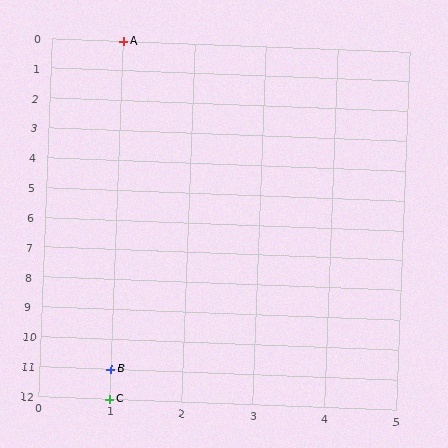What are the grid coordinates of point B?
Point B is at grid coordinates (1, 11).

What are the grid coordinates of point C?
Point C is at grid coordinates (1, 12).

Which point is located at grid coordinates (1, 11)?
Point B is at (1, 11).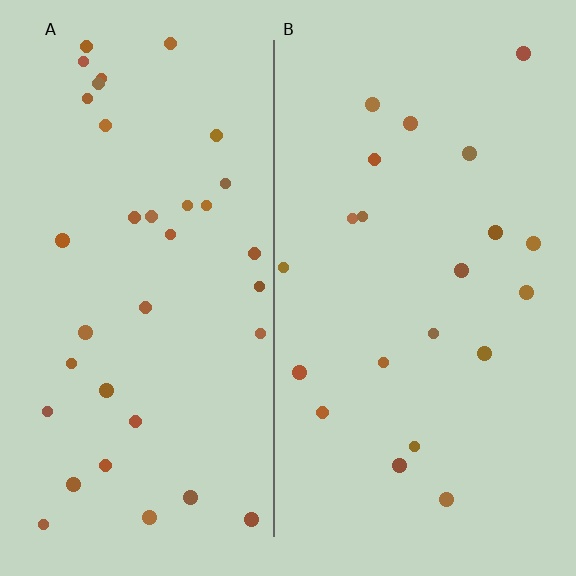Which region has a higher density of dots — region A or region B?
A (the left).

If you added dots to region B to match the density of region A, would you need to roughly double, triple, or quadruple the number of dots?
Approximately double.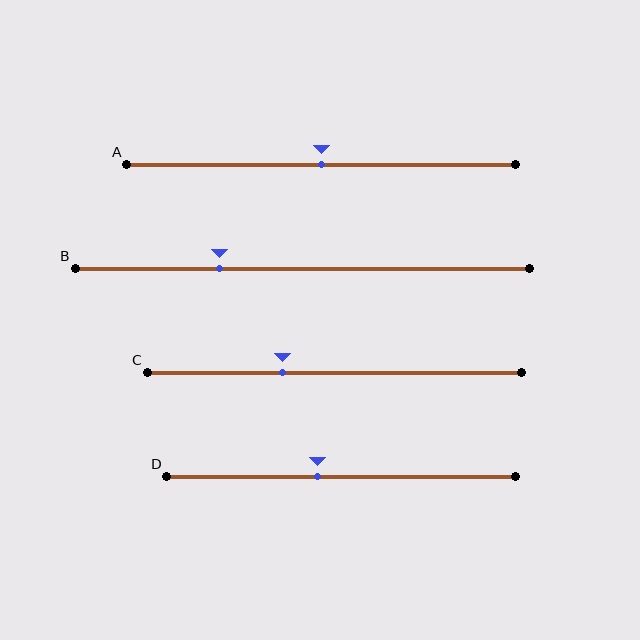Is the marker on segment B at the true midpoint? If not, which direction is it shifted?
No, the marker on segment B is shifted to the left by about 18% of the segment length.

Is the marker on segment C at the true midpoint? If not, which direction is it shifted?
No, the marker on segment C is shifted to the left by about 14% of the segment length.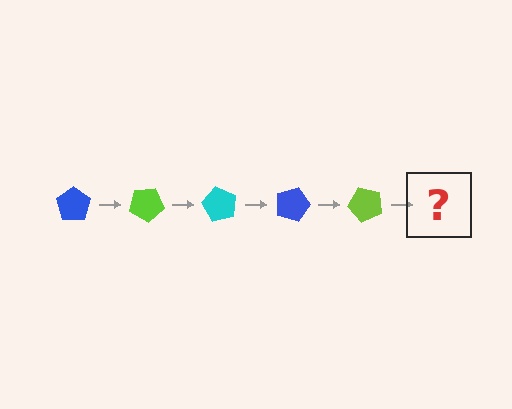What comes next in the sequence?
The next element should be a cyan pentagon, rotated 150 degrees from the start.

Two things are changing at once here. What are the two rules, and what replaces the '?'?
The two rules are that it rotates 30 degrees each step and the color cycles through blue, lime, and cyan. The '?' should be a cyan pentagon, rotated 150 degrees from the start.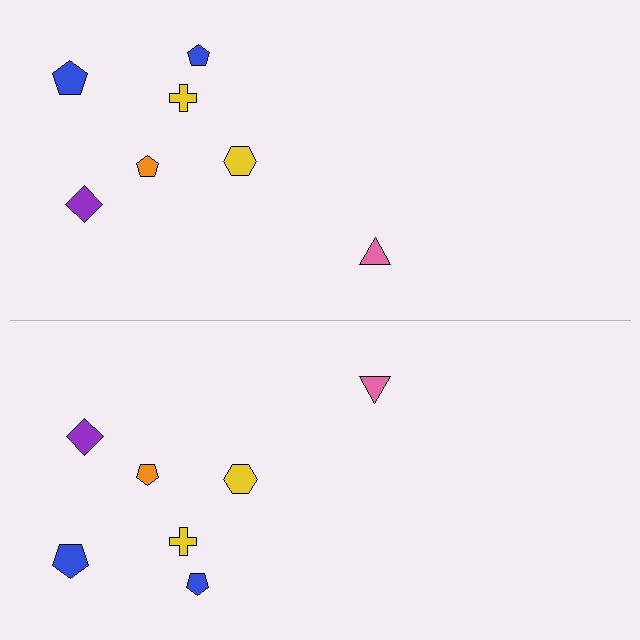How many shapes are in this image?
There are 14 shapes in this image.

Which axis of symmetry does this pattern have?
The pattern has a horizontal axis of symmetry running through the center of the image.